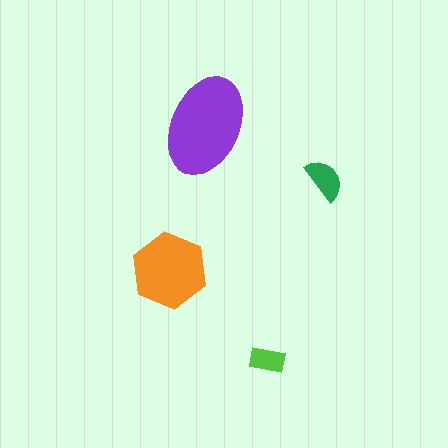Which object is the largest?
The purple ellipse.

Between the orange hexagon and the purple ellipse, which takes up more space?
The purple ellipse.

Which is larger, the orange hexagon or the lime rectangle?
The orange hexagon.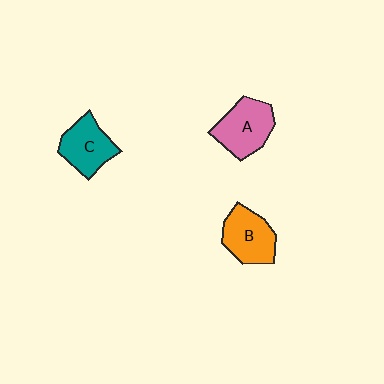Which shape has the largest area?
Shape A (pink).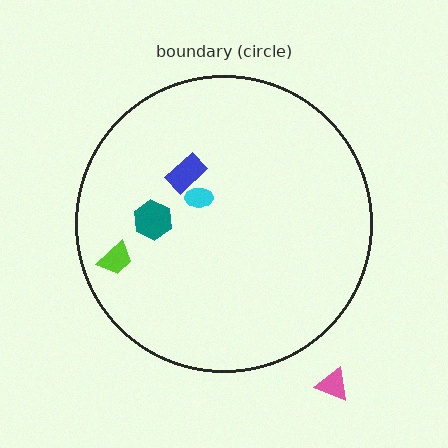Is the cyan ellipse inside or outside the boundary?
Inside.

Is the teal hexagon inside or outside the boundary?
Inside.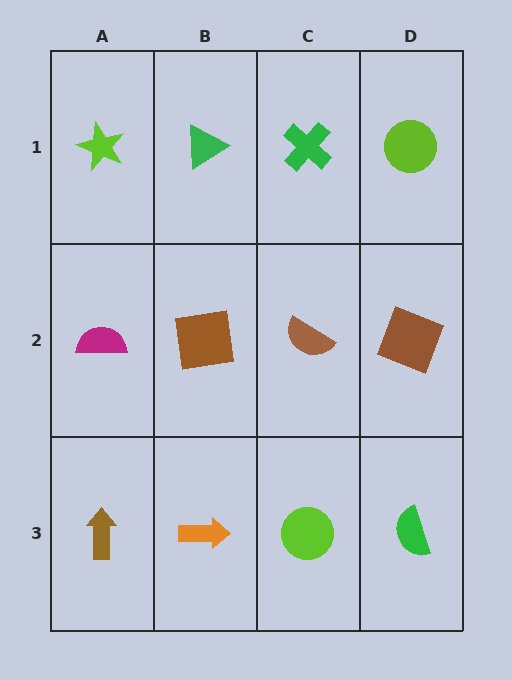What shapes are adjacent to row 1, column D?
A brown square (row 2, column D), a green cross (row 1, column C).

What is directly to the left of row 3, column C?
An orange arrow.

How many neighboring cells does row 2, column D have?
3.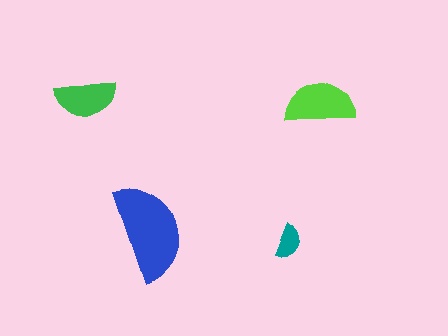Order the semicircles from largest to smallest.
the blue one, the lime one, the green one, the teal one.